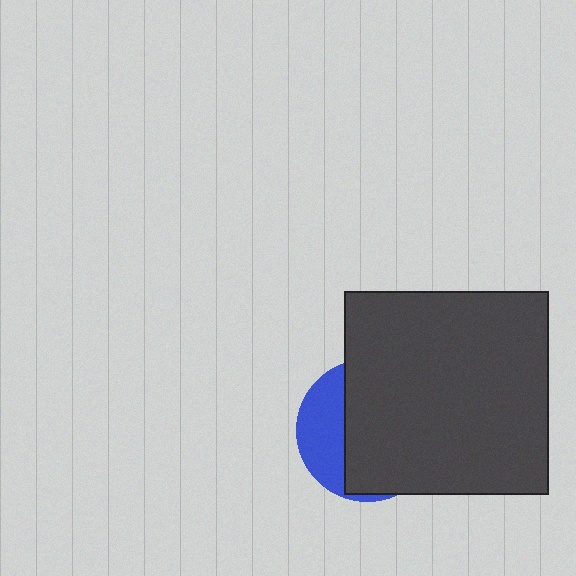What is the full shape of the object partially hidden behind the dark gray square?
The partially hidden object is a blue circle.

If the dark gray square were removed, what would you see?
You would see the complete blue circle.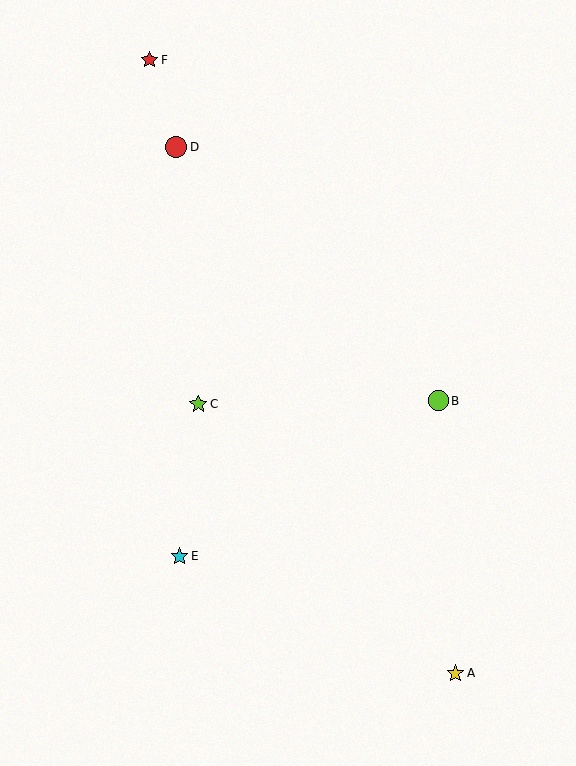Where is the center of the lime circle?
The center of the lime circle is at (438, 401).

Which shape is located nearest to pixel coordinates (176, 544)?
The cyan star (labeled E) at (180, 556) is nearest to that location.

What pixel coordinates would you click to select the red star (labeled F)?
Click at (149, 60) to select the red star F.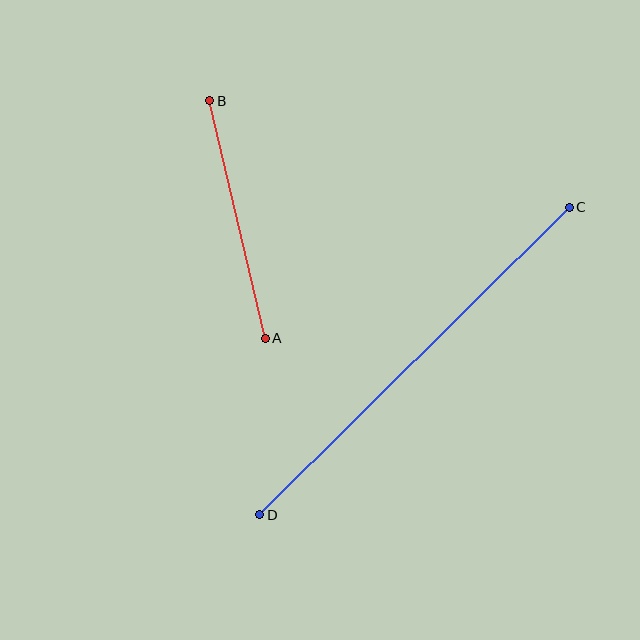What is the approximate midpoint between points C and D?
The midpoint is at approximately (414, 361) pixels.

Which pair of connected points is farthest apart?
Points C and D are farthest apart.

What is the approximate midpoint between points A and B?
The midpoint is at approximately (238, 220) pixels.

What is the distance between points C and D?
The distance is approximately 436 pixels.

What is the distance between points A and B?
The distance is approximately 243 pixels.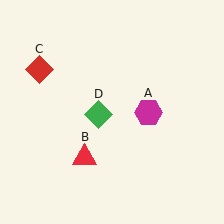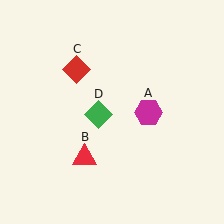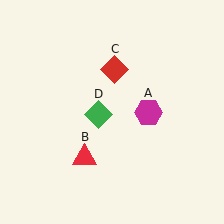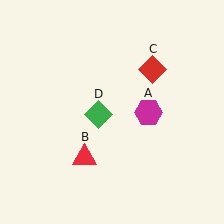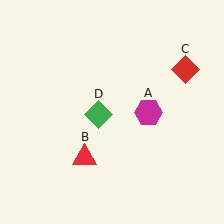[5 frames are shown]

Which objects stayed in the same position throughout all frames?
Magenta hexagon (object A) and red triangle (object B) and green diamond (object D) remained stationary.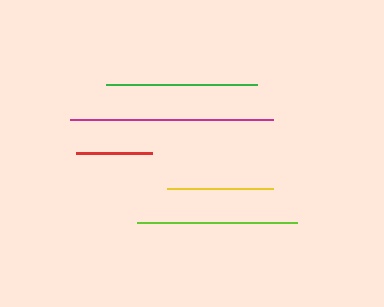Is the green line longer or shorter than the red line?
The green line is longer than the red line.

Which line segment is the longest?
The magenta line is the longest at approximately 203 pixels.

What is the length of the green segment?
The green segment is approximately 151 pixels long.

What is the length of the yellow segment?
The yellow segment is approximately 107 pixels long.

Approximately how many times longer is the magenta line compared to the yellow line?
The magenta line is approximately 1.9 times the length of the yellow line.